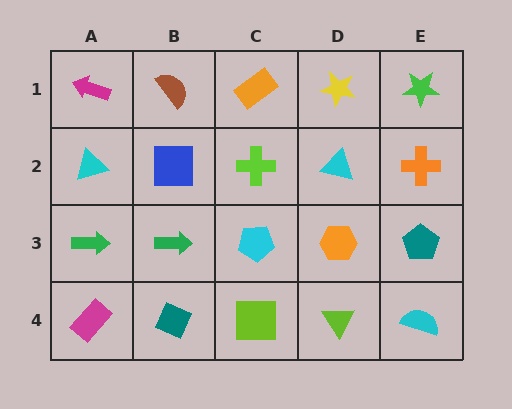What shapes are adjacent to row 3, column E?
An orange cross (row 2, column E), a cyan semicircle (row 4, column E), an orange hexagon (row 3, column D).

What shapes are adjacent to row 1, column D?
A cyan triangle (row 2, column D), an orange rectangle (row 1, column C), a green star (row 1, column E).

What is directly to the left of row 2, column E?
A cyan triangle.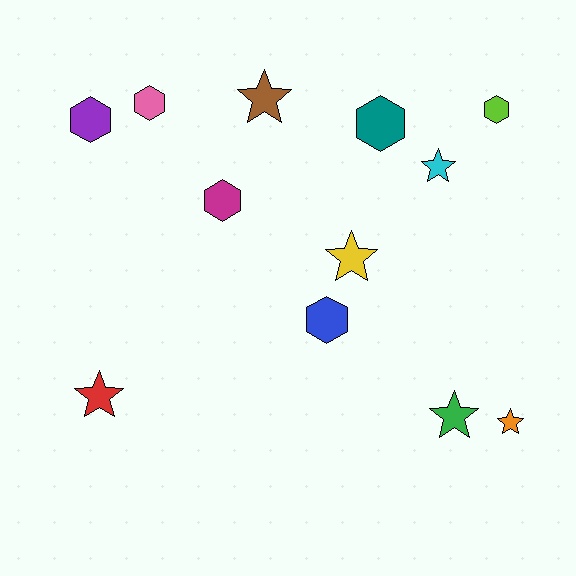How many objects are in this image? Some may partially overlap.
There are 12 objects.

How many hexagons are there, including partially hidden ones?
There are 6 hexagons.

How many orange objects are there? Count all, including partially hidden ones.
There is 1 orange object.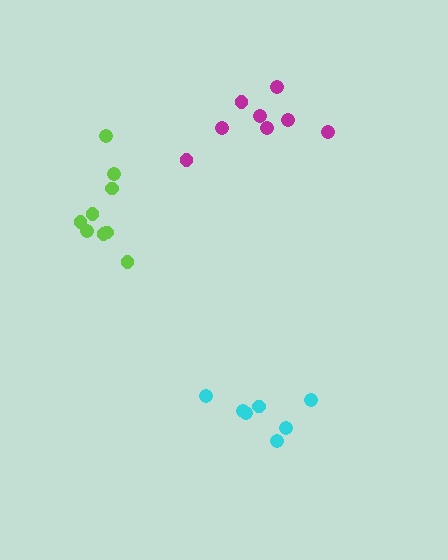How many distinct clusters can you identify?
There are 3 distinct clusters.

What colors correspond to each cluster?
The clusters are colored: lime, cyan, magenta.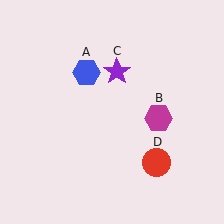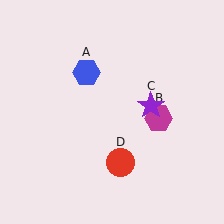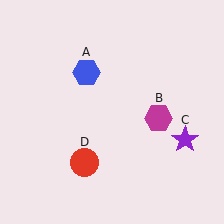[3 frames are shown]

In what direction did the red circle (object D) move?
The red circle (object D) moved left.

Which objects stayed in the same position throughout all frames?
Blue hexagon (object A) and magenta hexagon (object B) remained stationary.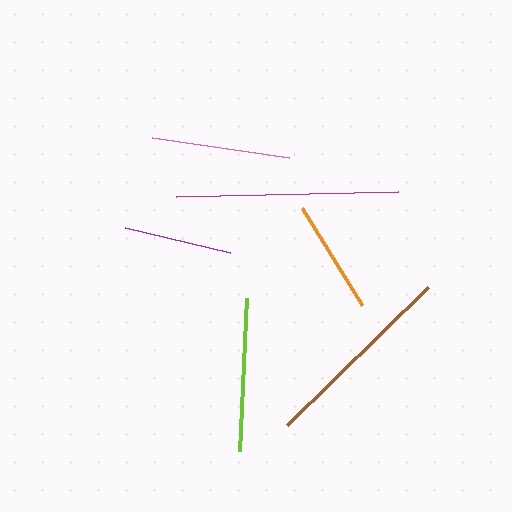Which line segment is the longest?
The magenta line is the longest at approximately 222 pixels.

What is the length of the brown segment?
The brown segment is approximately 197 pixels long.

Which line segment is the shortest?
The purple line is the shortest at approximately 108 pixels.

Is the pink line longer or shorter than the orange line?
The pink line is longer than the orange line.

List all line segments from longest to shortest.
From longest to shortest: magenta, brown, lime, pink, orange, purple.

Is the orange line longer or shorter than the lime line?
The lime line is longer than the orange line.